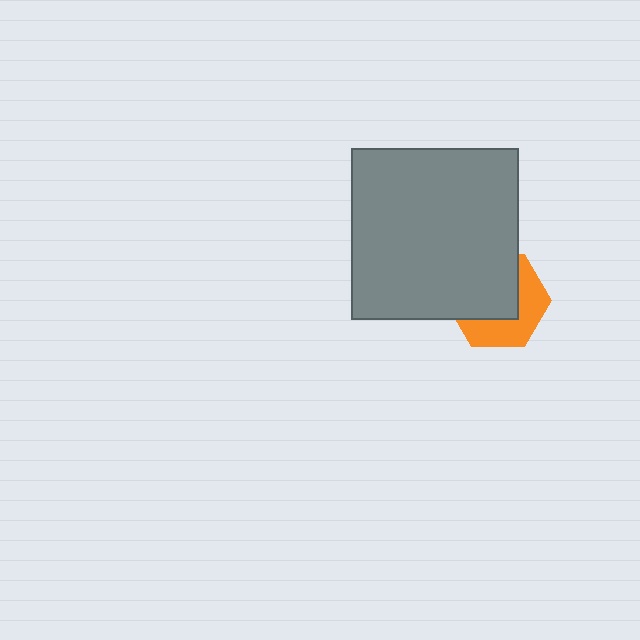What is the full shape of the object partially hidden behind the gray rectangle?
The partially hidden object is an orange hexagon.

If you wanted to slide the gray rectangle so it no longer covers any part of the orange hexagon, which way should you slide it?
Slide it toward the upper-left — that is the most direct way to separate the two shapes.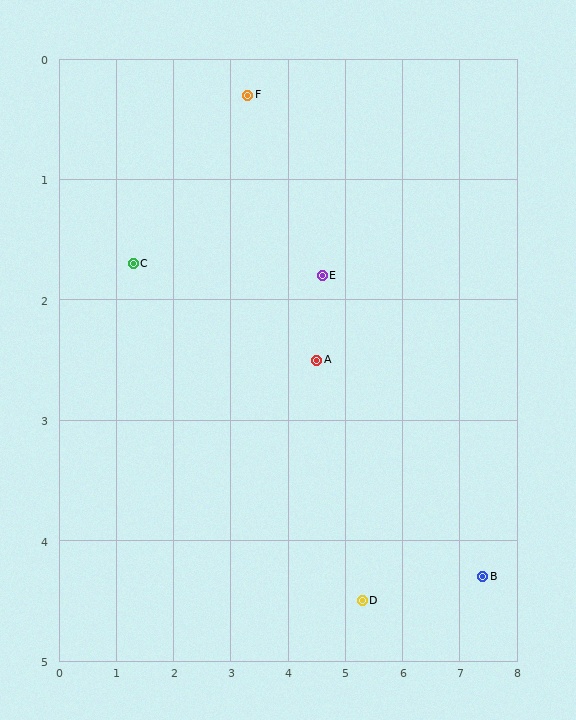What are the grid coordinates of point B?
Point B is at approximately (7.4, 4.3).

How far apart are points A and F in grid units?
Points A and F are about 2.5 grid units apart.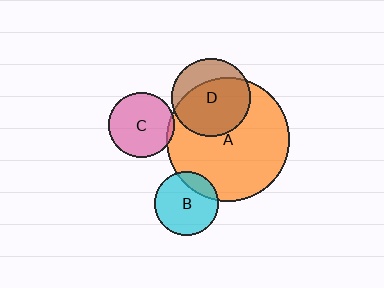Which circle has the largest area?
Circle A (orange).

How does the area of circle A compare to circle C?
Approximately 3.5 times.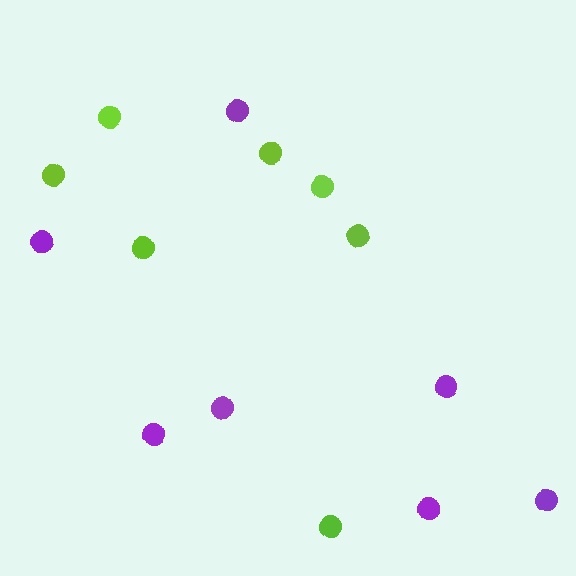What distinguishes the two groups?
There are 2 groups: one group of purple circles (7) and one group of lime circles (7).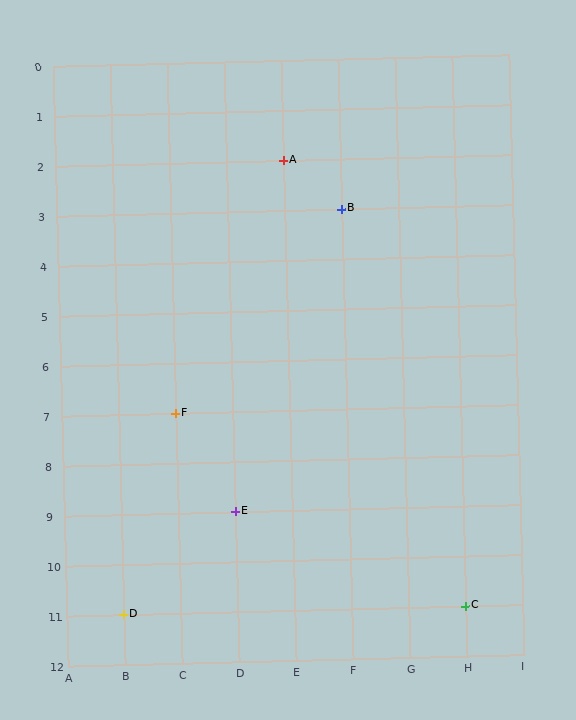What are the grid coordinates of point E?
Point E is at grid coordinates (D, 9).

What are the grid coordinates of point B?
Point B is at grid coordinates (F, 3).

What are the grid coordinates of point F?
Point F is at grid coordinates (C, 7).